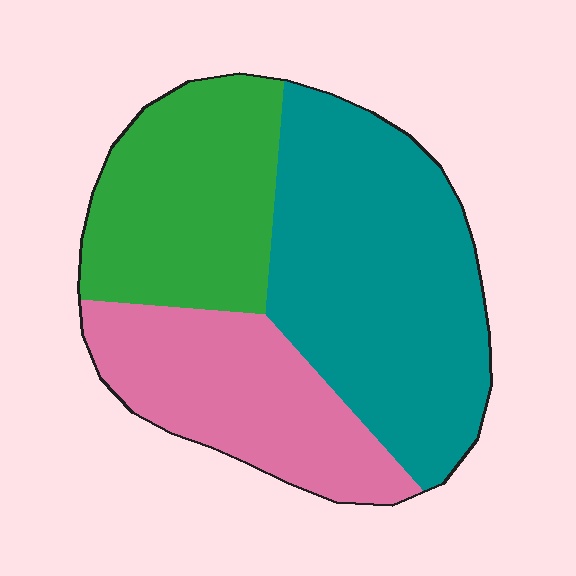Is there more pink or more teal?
Teal.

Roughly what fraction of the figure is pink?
Pink covers roughly 25% of the figure.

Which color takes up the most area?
Teal, at roughly 45%.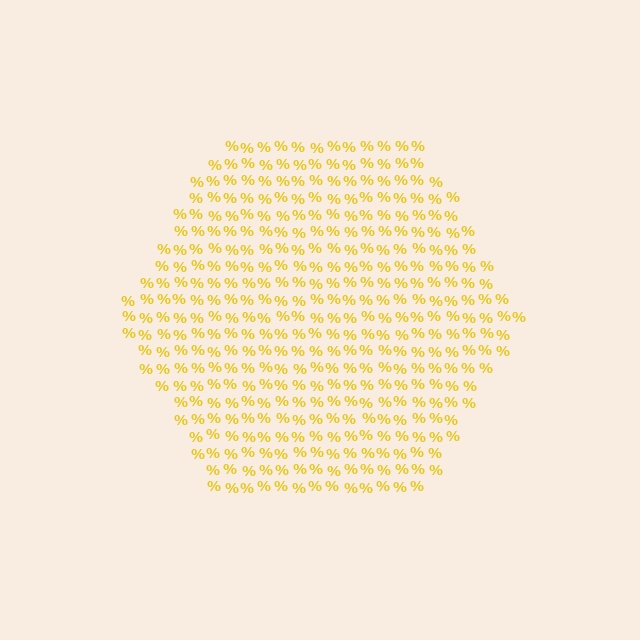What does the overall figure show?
The overall figure shows a hexagon.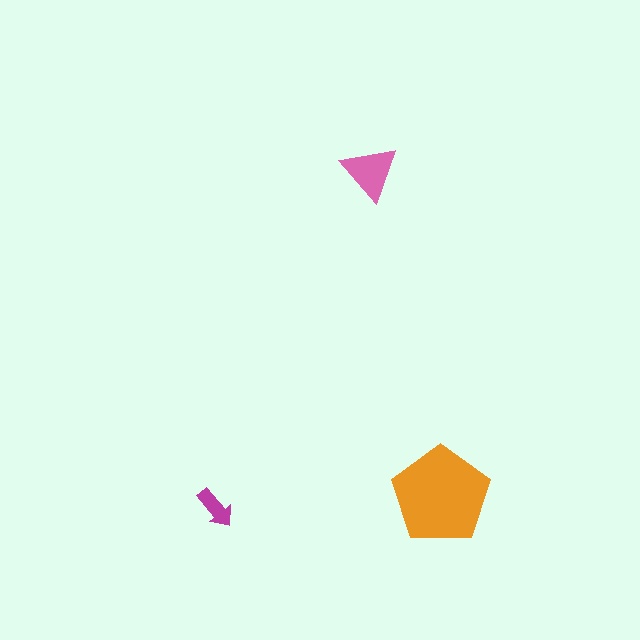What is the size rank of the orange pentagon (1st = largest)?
1st.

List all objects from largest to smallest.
The orange pentagon, the pink triangle, the magenta arrow.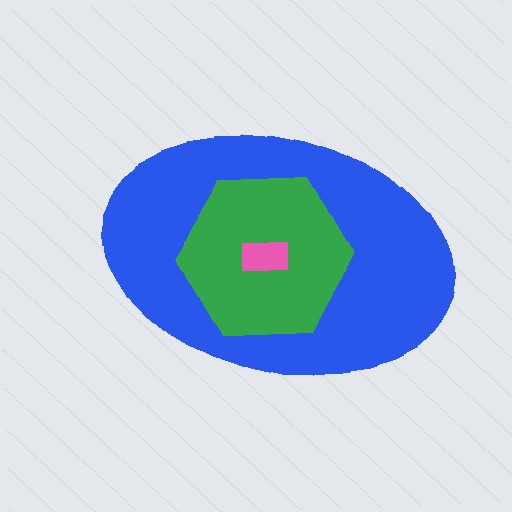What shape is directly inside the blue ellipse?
The green hexagon.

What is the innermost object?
The pink rectangle.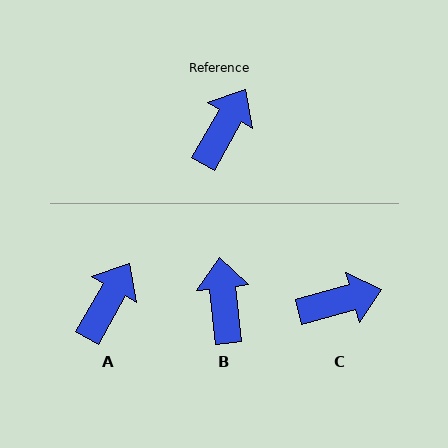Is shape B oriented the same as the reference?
No, it is off by about 36 degrees.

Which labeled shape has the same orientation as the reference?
A.